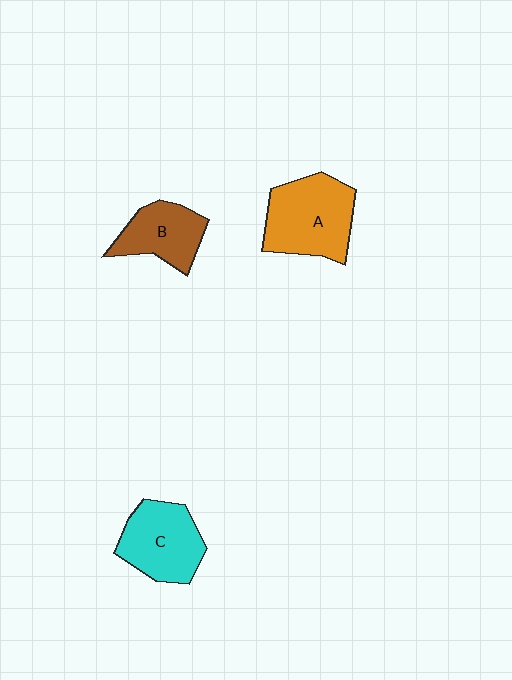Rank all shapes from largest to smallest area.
From largest to smallest: A (orange), C (cyan), B (brown).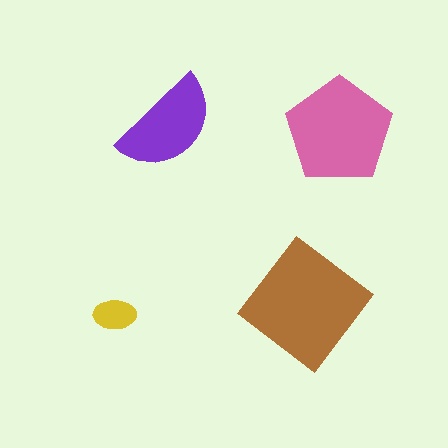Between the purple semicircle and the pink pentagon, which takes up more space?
The pink pentagon.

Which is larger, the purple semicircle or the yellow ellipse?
The purple semicircle.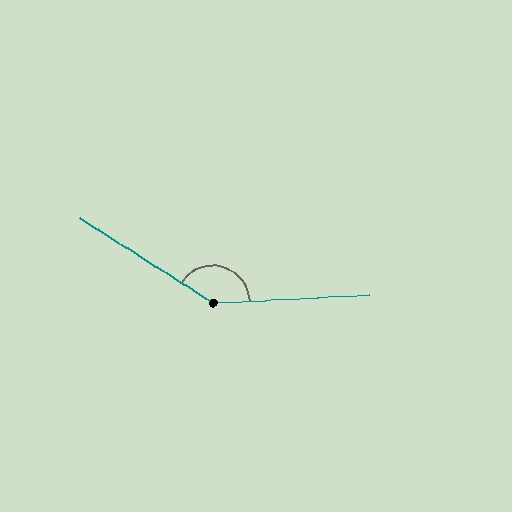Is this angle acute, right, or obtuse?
It is obtuse.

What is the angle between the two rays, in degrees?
Approximately 144 degrees.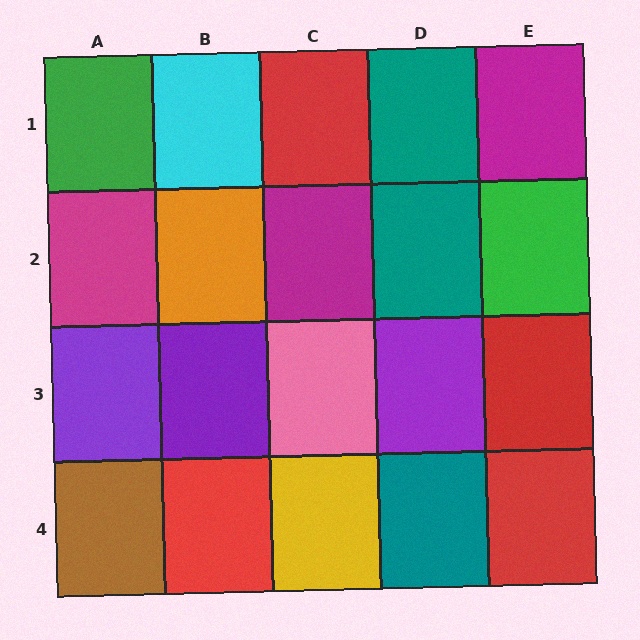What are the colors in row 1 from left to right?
Green, cyan, red, teal, magenta.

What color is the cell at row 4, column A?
Brown.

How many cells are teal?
3 cells are teal.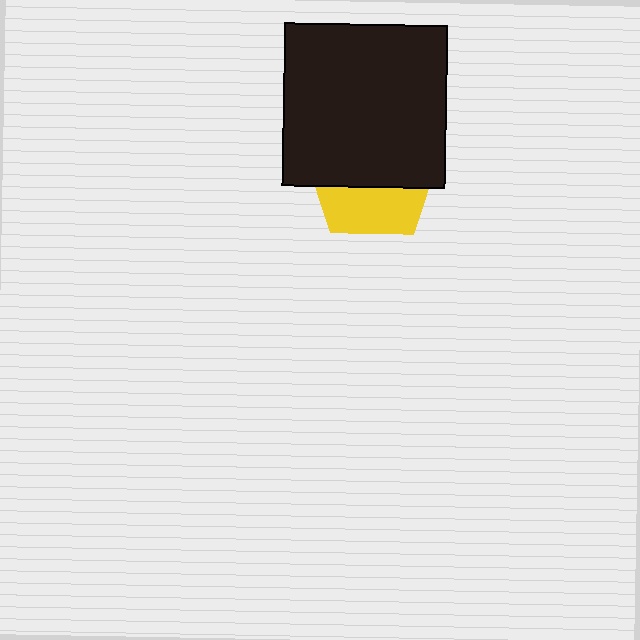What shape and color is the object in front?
The object in front is a black square.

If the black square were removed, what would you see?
You would see the complete yellow pentagon.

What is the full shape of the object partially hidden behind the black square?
The partially hidden object is a yellow pentagon.